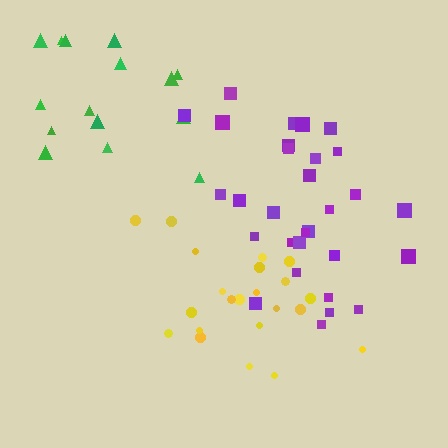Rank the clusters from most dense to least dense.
purple, yellow, green.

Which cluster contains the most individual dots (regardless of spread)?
Purple (30).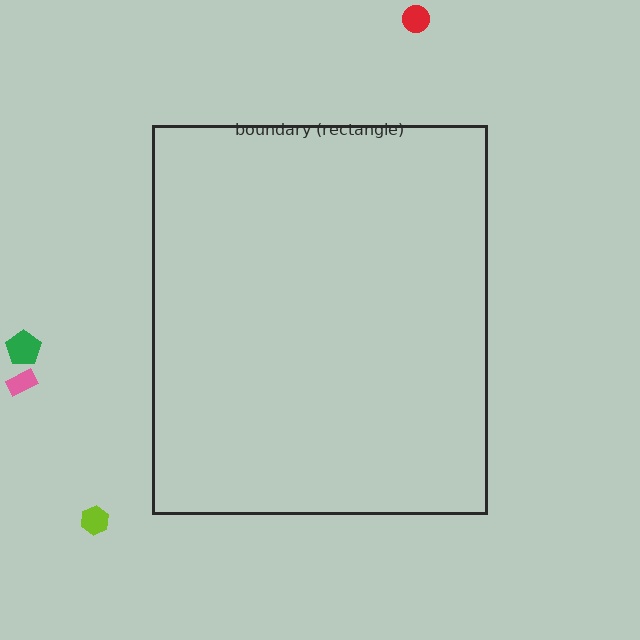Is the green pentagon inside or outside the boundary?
Outside.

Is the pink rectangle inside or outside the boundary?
Outside.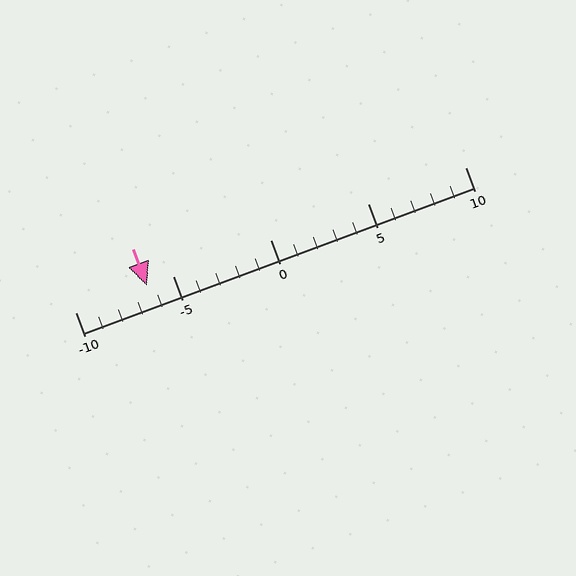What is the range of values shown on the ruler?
The ruler shows values from -10 to 10.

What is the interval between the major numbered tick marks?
The major tick marks are spaced 5 units apart.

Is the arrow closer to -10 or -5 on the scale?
The arrow is closer to -5.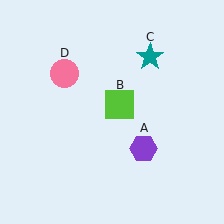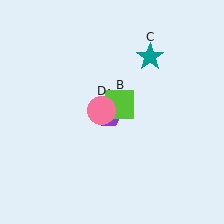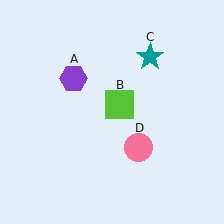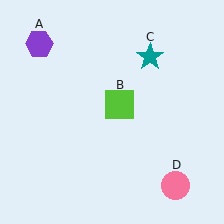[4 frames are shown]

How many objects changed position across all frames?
2 objects changed position: purple hexagon (object A), pink circle (object D).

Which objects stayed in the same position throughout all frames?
Lime square (object B) and teal star (object C) remained stationary.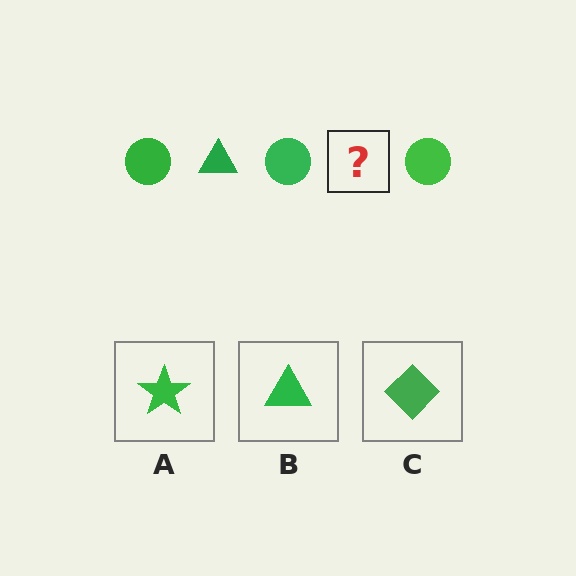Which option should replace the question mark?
Option B.